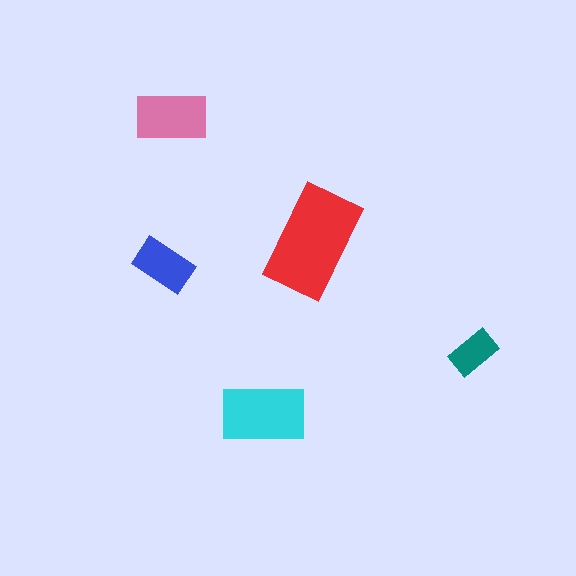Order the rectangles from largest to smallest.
the red one, the cyan one, the pink one, the blue one, the teal one.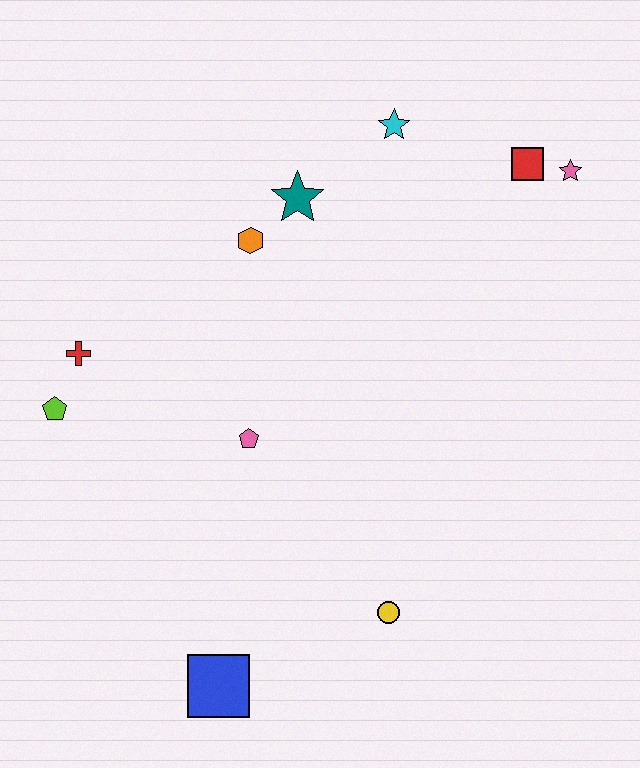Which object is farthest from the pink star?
The blue square is farthest from the pink star.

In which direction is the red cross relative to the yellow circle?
The red cross is to the left of the yellow circle.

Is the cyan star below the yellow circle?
No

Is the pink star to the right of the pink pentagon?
Yes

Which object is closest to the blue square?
The yellow circle is closest to the blue square.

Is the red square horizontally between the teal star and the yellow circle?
No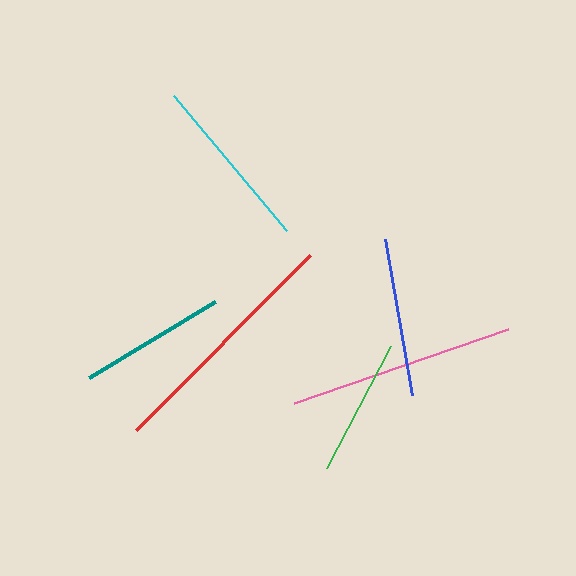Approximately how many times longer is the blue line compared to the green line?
The blue line is approximately 1.1 times the length of the green line.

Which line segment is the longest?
The red line is the longest at approximately 247 pixels.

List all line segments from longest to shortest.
From longest to shortest: red, pink, cyan, blue, teal, green.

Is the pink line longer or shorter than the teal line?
The pink line is longer than the teal line.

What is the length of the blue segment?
The blue segment is approximately 159 pixels long.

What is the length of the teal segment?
The teal segment is approximately 147 pixels long.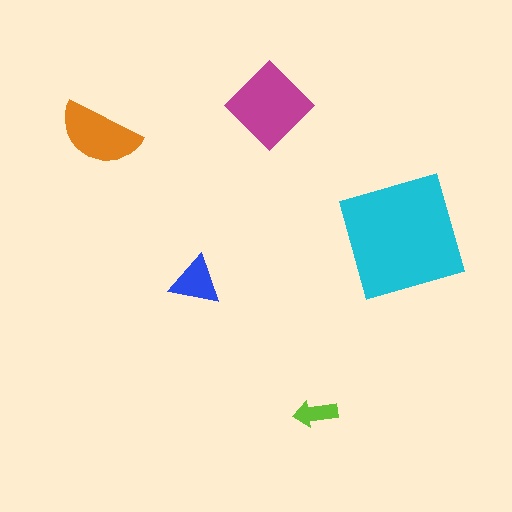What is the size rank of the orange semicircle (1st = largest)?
3rd.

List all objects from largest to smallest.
The cyan square, the magenta diamond, the orange semicircle, the blue triangle, the lime arrow.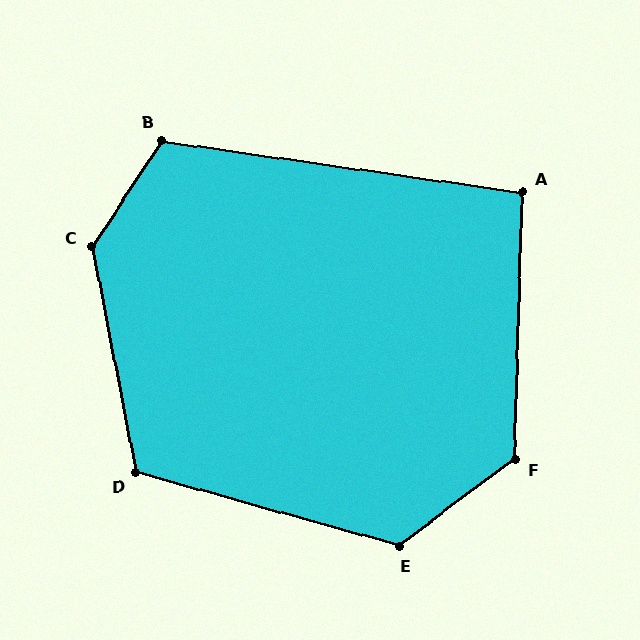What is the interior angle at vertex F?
Approximately 128 degrees (obtuse).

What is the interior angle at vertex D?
Approximately 116 degrees (obtuse).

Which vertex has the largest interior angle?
C, at approximately 136 degrees.